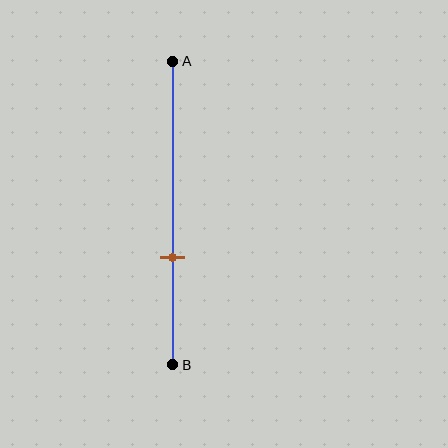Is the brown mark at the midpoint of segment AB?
No, the mark is at about 65% from A, not at the 50% midpoint.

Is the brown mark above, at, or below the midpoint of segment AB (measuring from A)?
The brown mark is below the midpoint of segment AB.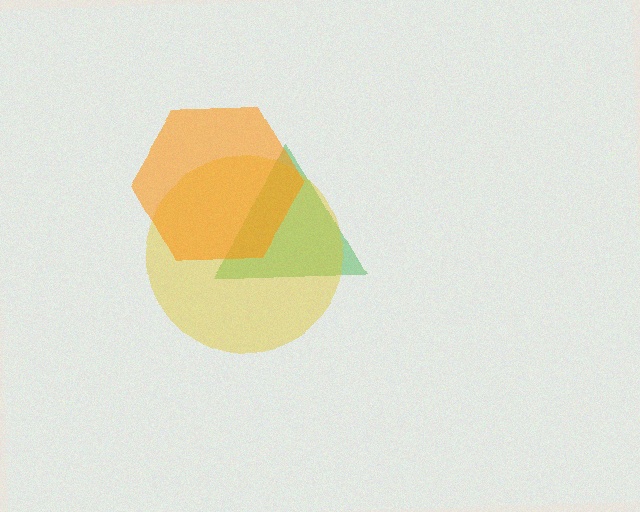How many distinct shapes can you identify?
There are 3 distinct shapes: a green triangle, a yellow circle, an orange hexagon.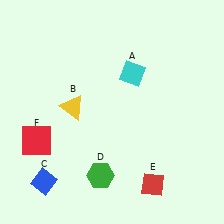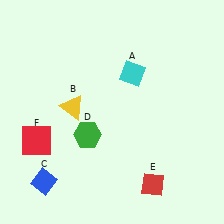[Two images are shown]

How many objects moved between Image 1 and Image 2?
1 object moved between the two images.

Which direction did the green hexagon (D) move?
The green hexagon (D) moved up.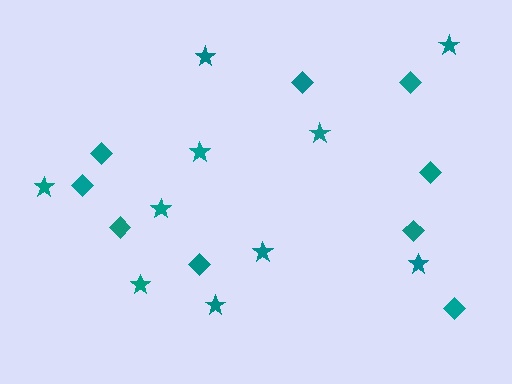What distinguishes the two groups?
There are 2 groups: one group of stars (10) and one group of diamonds (9).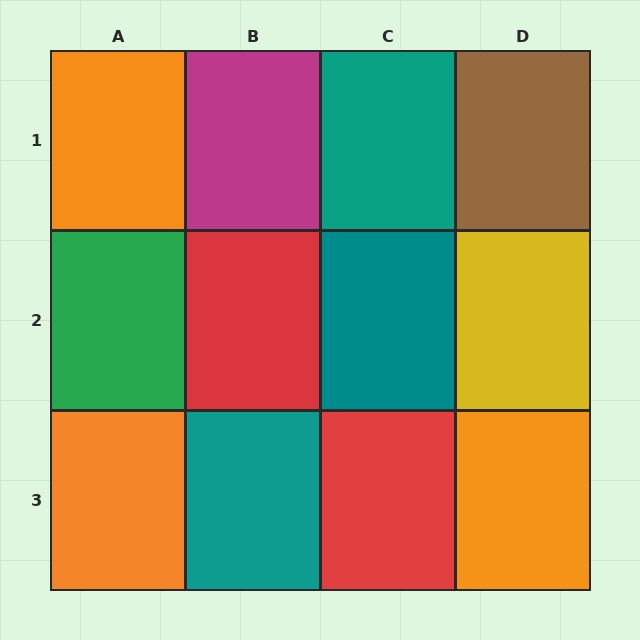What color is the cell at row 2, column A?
Green.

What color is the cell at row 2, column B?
Red.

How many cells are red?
2 cells are red.